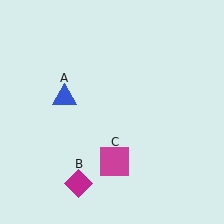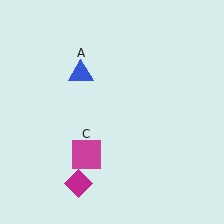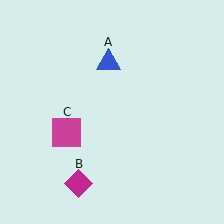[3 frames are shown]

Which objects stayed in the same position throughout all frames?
Magenta diamond (object B) remained stationary.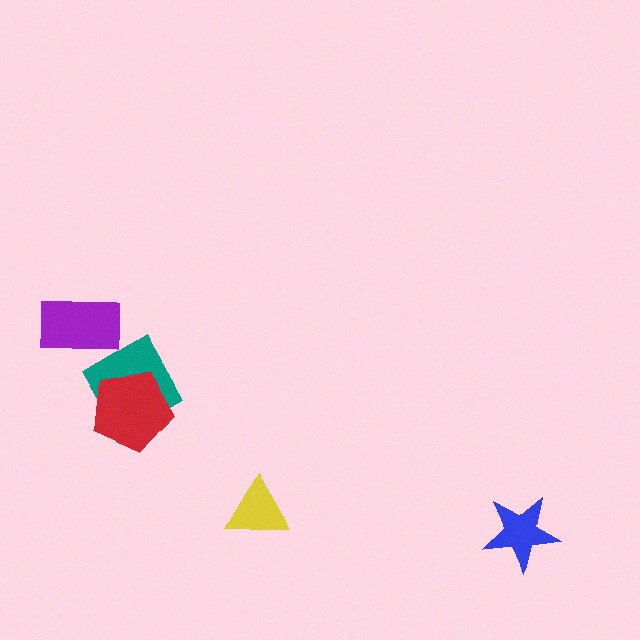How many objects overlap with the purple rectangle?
0 objects overlap with the purple rectangle.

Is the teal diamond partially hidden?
Yes, it is partially covered by another shape.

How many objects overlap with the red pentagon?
1 object overlaps with the red pentagon.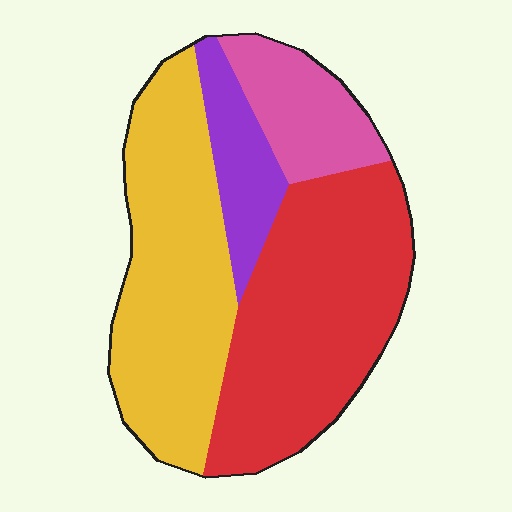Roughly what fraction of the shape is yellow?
Yellow takes up about three eighths (3/8) of the shape.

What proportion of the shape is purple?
Purple covers roughly 10% of the shape.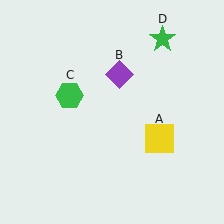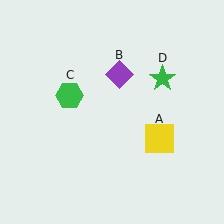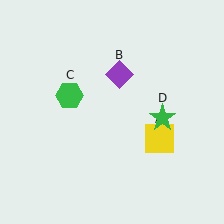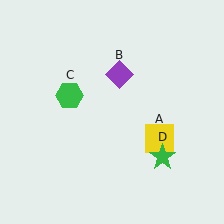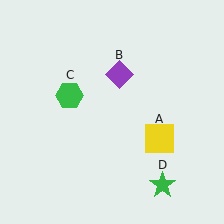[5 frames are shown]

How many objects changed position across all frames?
1 object changed position: green star (object D).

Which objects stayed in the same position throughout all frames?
Yellow square (object A) and purple diamond (object B) and green hexagon (object C) remained stationary.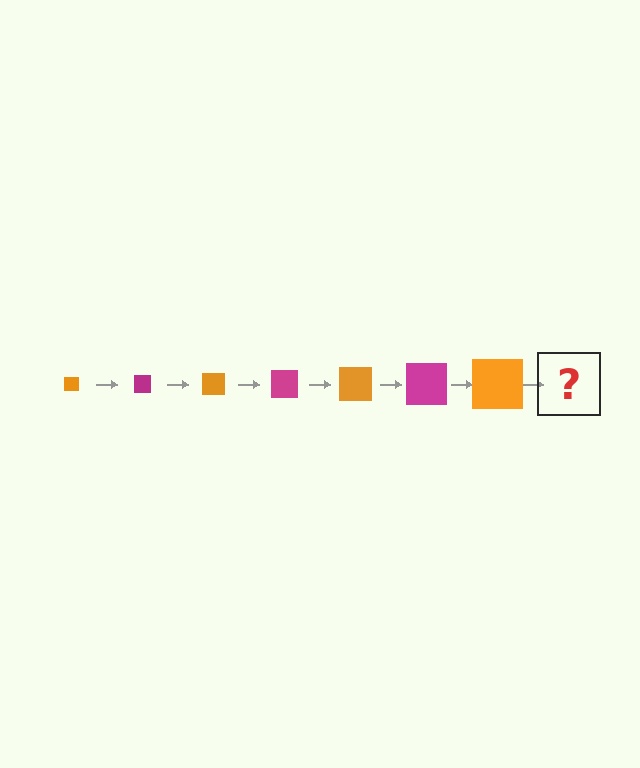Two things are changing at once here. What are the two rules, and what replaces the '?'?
The two rules are that the square grows larger each step and the color cycles through orange and magenta. The '?' should be a magenta square, larger than the previous one.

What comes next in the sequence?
The next element should be a magenta square, larger than the previous one.